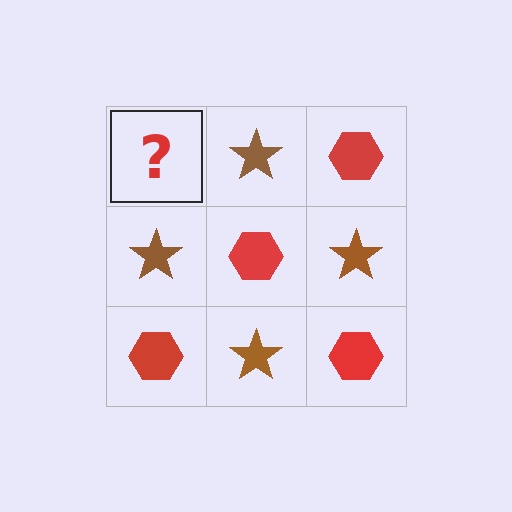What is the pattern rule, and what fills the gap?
The rule is that it alternates red hexagon and brown star in a checkerboard pattern. The gap should be filled with a red hexagon.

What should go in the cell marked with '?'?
The missing cell should contain a red hexagon.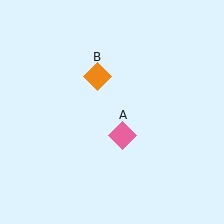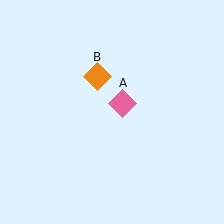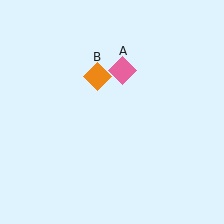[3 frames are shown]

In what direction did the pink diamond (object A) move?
The pink diamond (object A) moved up.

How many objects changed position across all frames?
1 object changed position: pink diamond (object A).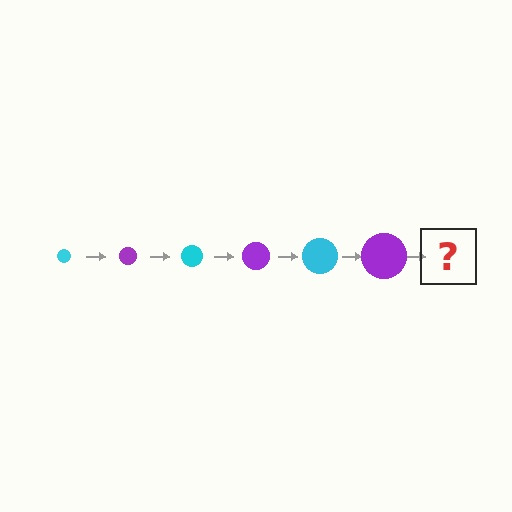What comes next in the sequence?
The next element should be a cyan circle, larger than the previous one.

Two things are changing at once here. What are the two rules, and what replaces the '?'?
The two rules are that the circle grows larger each step and the color cycles through cyan and purple. The '?' should be a cyan circle, larger than the previous one.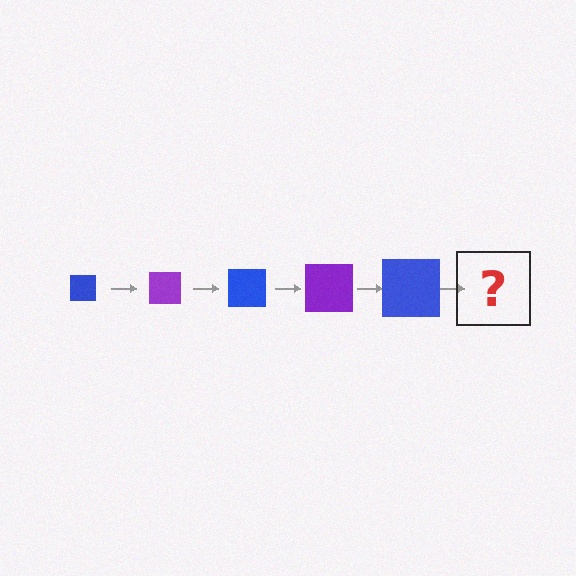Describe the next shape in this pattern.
It should be a purple square, larger than the previous one.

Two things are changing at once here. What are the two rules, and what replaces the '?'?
The two rules are that the square grows larger each step and the color cycles through blue and purple. The '?' should be a purple square, larger than the previous one.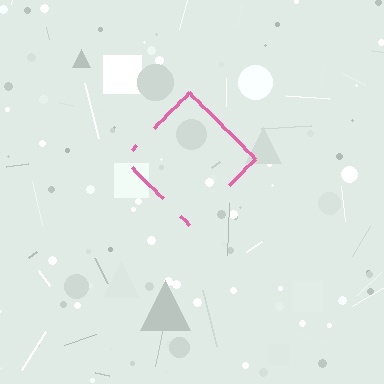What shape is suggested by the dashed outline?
The dashed outline suggests a diamond.